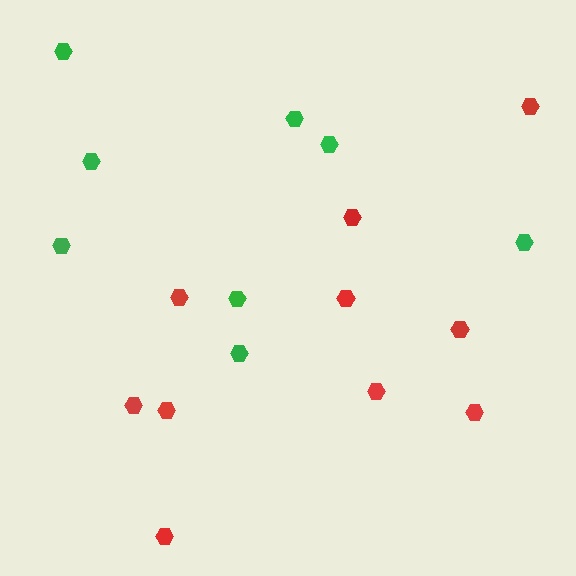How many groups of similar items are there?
There are 2 groups: one group of red hexagons (10) and one group of green hexagons (8).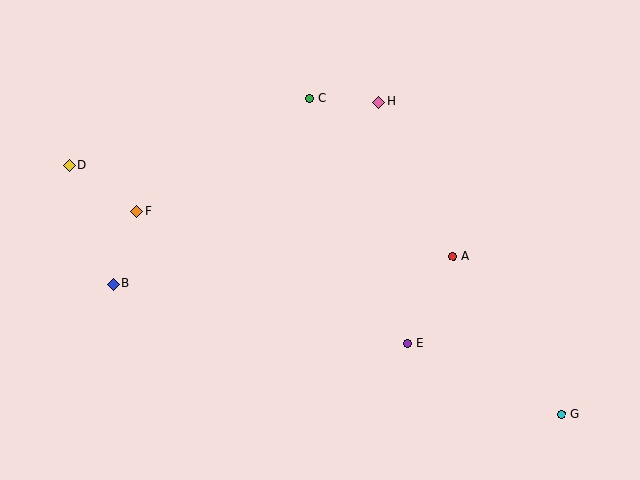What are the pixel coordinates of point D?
Point D is at (70, 166).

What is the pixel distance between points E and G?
The distance between E and G is 170 pixels.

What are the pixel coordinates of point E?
Point E is at (408, 343).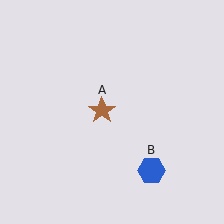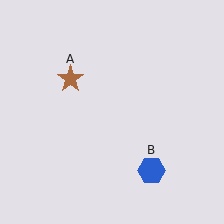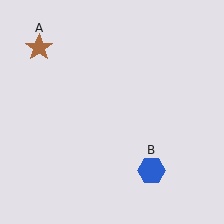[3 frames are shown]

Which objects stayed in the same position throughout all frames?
Blue hexagon (object B) remained stationary.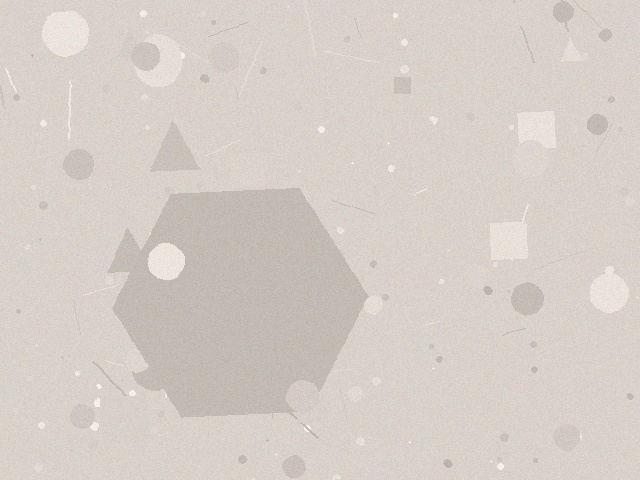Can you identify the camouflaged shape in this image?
The camouflaged shape is a hexagon.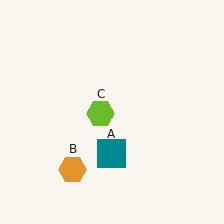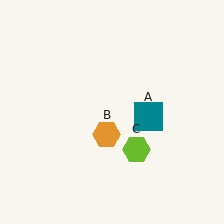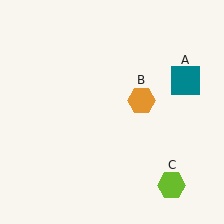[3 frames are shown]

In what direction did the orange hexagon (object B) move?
The orange hexagon (object B) moved up and to the right.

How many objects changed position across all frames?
3 objects changed position: teal square (object A), orange hexagon (object B), lime hexagon (object C).